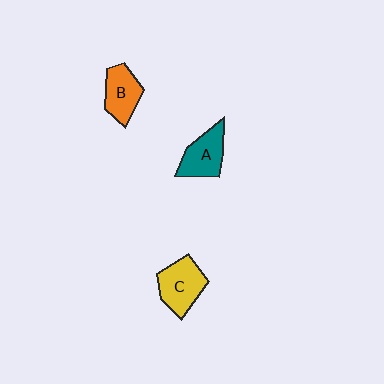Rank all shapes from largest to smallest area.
From largest to smallest: C (yellow), A (teal), B (orange).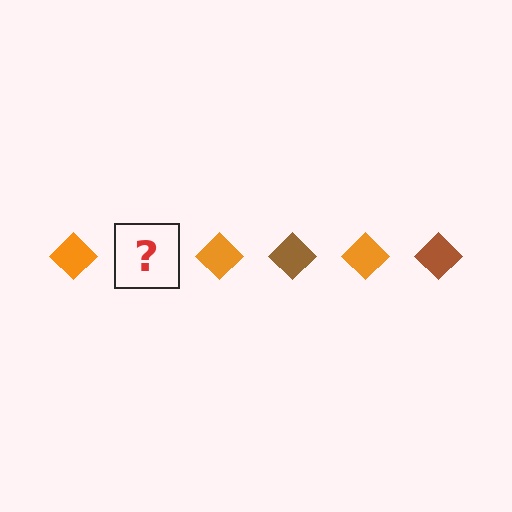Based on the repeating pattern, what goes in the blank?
The blank should be a brown diamond.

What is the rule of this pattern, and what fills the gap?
The rule is that the pattern cycles through orange, brown diamonds. The gap should be filled with a brown diamond.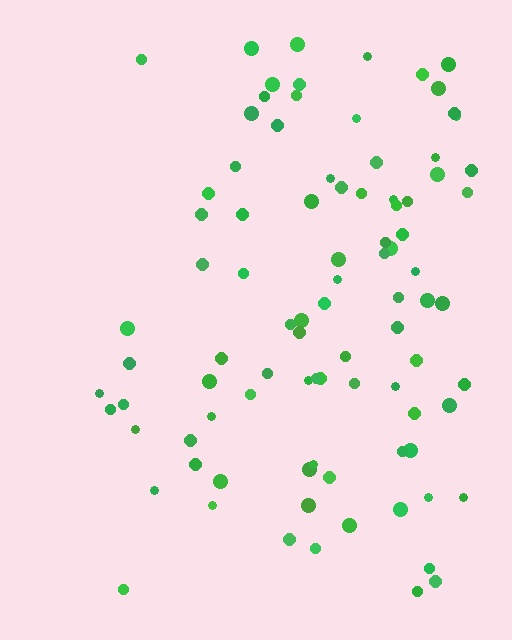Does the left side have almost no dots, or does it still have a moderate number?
Still a moderate number, just noticeably fewer than the right.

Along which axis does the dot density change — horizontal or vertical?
Horizontal.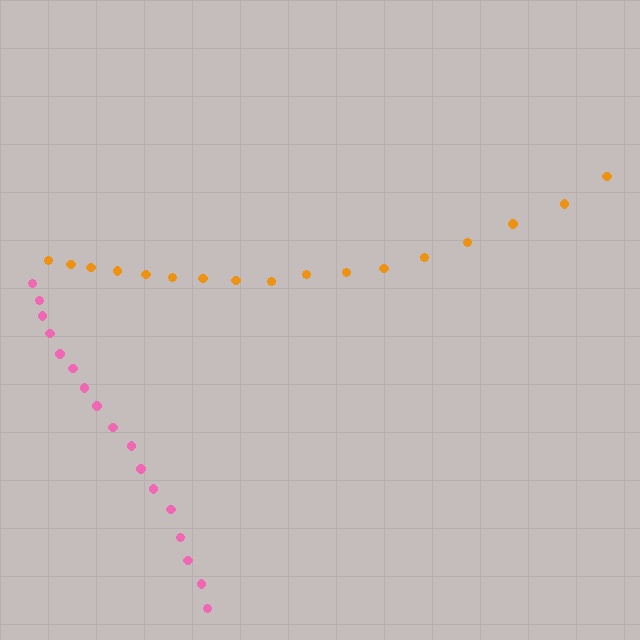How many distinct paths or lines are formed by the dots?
There are 2 distinct paths.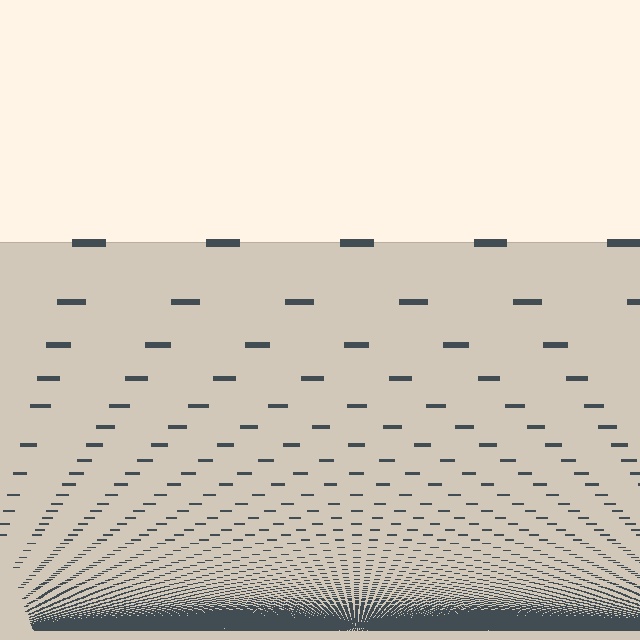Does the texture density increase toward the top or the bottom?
Density increases toward the bottom.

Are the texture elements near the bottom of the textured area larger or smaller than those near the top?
Smaller. The gradient is inverted — elements near the bottom are smaller and denser.